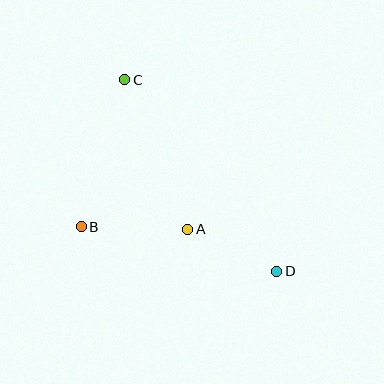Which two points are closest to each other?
Points A and D are closest to each other.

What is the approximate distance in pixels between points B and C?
The distance between B and C is approximately 153 pixels.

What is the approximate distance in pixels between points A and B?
The distance between A and B is approximately 106 pixels.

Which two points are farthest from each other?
Points C and D are farthest from each other.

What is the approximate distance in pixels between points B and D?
The distance between B and D is approximately 201 pixels.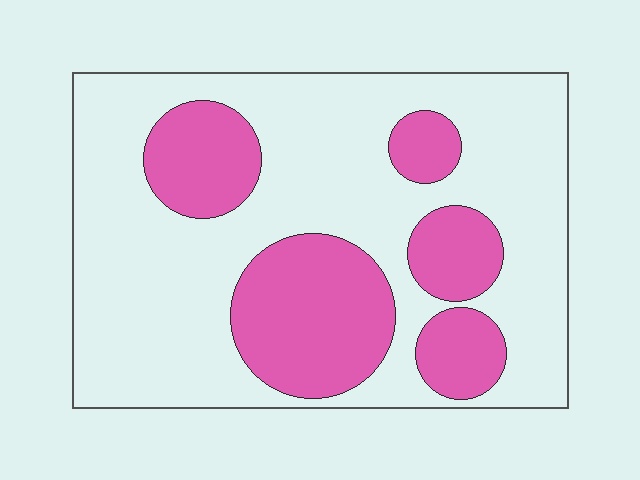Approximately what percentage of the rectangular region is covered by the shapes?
Approximately 30%.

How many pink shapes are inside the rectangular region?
5.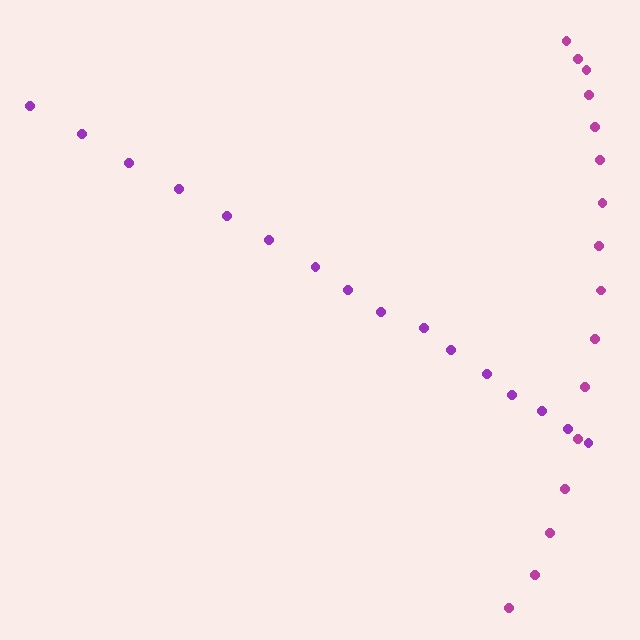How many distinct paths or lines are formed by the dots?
There are 2 distinct paths.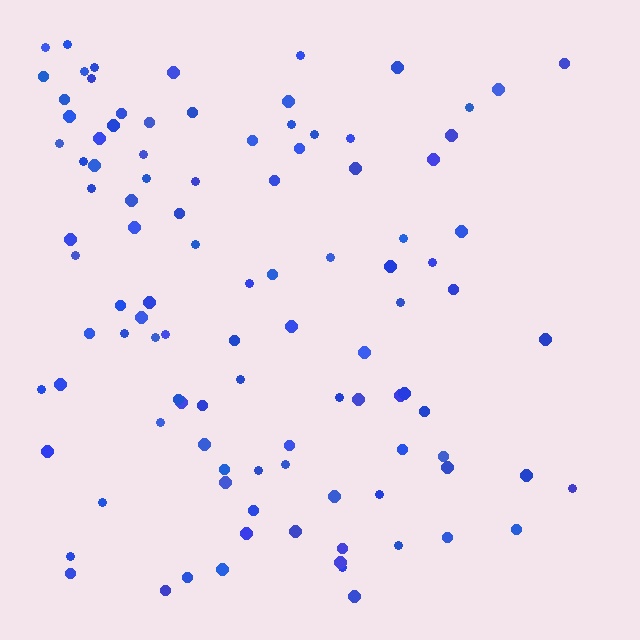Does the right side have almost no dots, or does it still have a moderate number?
Still a moderate number, just noticeably fewer than the left.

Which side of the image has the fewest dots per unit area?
The right.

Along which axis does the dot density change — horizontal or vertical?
Horizontal.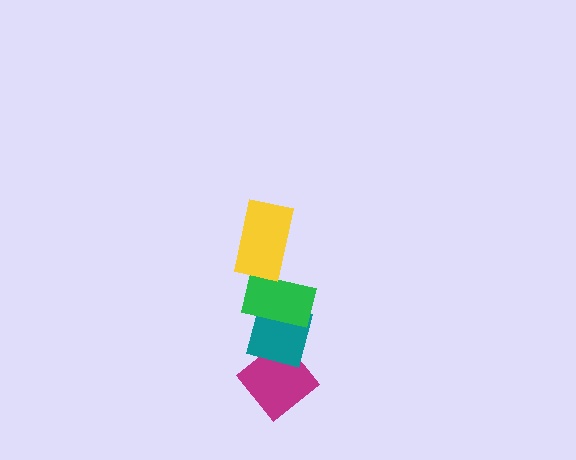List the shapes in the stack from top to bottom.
From top to bottom: the yellow rectangle, the green rectangle, the teal square, the magenta diamond.